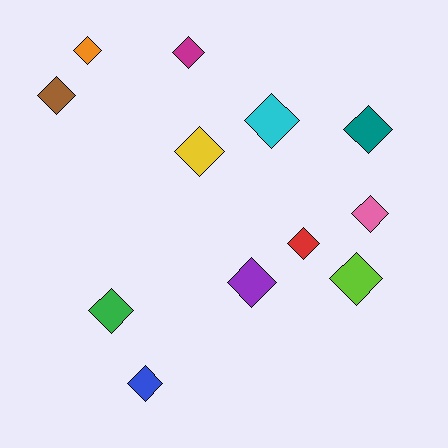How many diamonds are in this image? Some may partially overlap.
There are 12 diamonds.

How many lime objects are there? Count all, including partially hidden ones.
There is 1 lime object.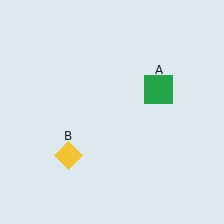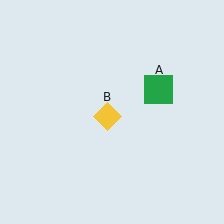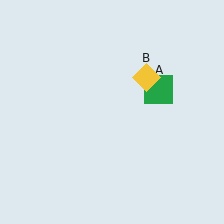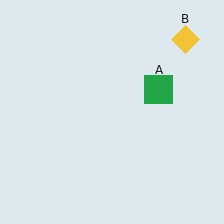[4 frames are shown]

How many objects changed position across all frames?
1 object changed position: yellow diamond (object B).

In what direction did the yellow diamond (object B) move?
The yellow diamond (object B) moved up and to the right.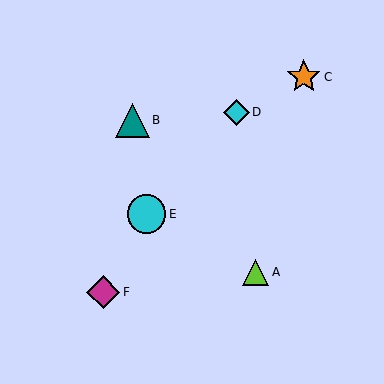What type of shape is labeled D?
Shape D is a cyan diamond.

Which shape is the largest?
The cyan circle (labeled E) is the largest.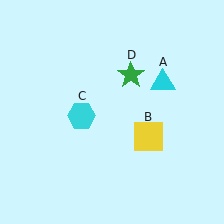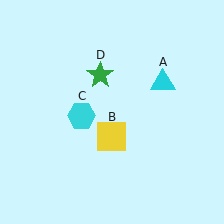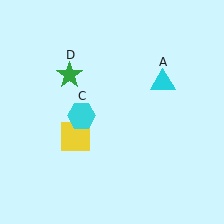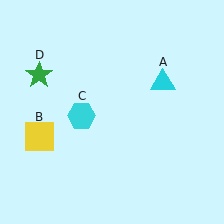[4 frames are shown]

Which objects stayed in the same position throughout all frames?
Cyan triangle (object A) and cyan hexagon (object C) remained stationary.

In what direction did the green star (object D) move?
The green star (object D) moved left.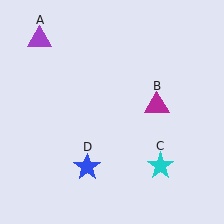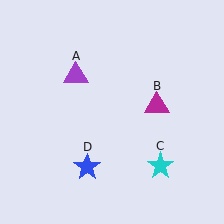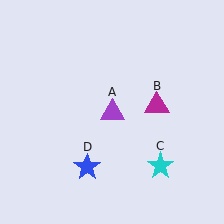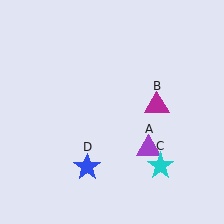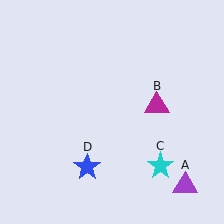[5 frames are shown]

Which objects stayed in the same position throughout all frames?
Magenta triangle (object B) and cyan star (object C) and blue star (object D) remained stationary.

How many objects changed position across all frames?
1 object changed position: purple triangle (object A).